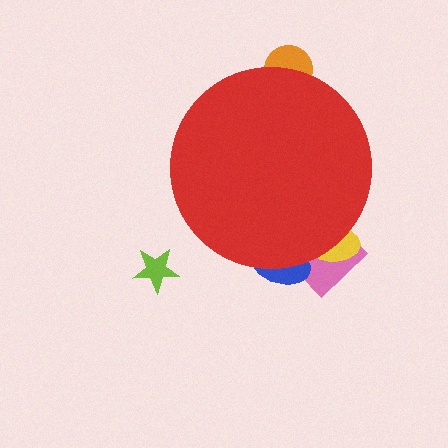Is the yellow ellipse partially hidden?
Yes, the yellow ellipse is partially hidden behind the red circle.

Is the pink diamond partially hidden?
Yes, the pink diamond is partially hidden behind the red circle.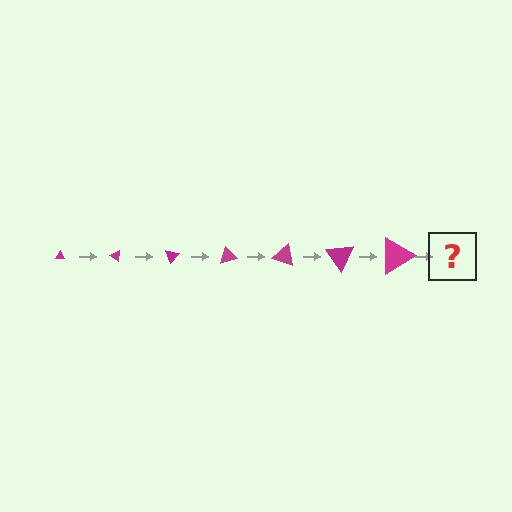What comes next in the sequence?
The next element should be a triangle, larger than the previous one and rotated 245 degrees from the start.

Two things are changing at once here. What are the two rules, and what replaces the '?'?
The two rules are that the triangle grows larger each step and it rotates 35 degrees each step. The '?' should be a triangle, larger than the previous one and rotated 245 degrees from the start.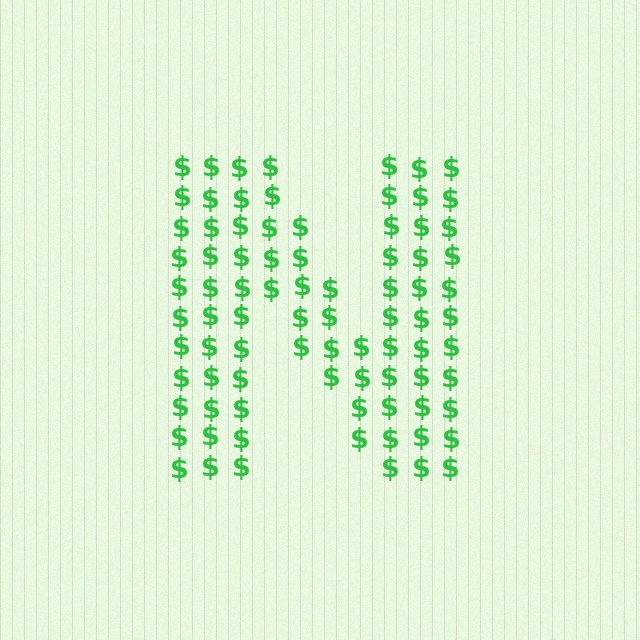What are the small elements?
The small elements are dollar signs.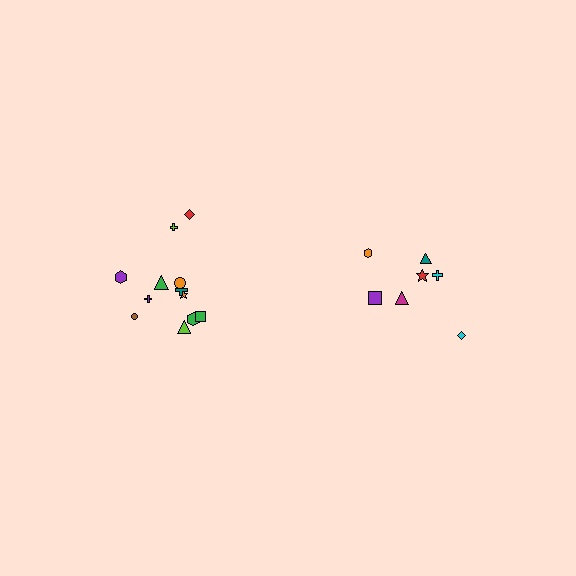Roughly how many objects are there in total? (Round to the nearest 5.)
Roughly 20 objects in total.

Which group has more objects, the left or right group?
The left group.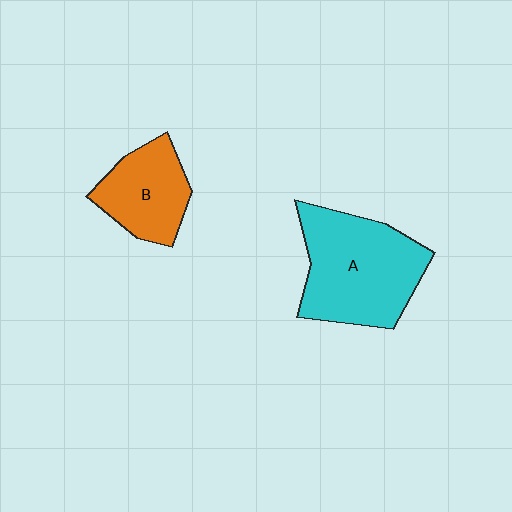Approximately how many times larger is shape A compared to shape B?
Approximately 1.7 times.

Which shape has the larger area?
Shape A (cyan).